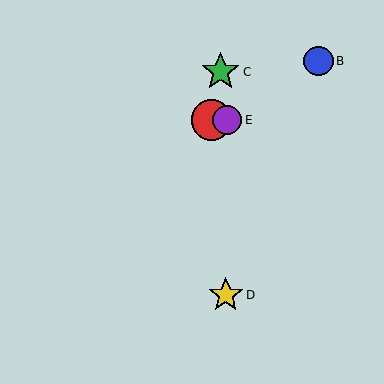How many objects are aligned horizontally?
2 objects (A, E) are aligned horizontally.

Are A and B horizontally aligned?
No, A is at y≈120 and B is at y≈61.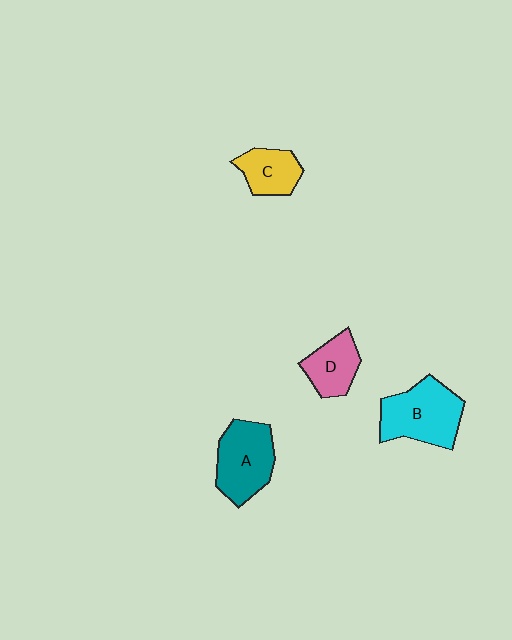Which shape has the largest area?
Shape B (cyan).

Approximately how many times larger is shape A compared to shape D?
Approximately 1.5 times.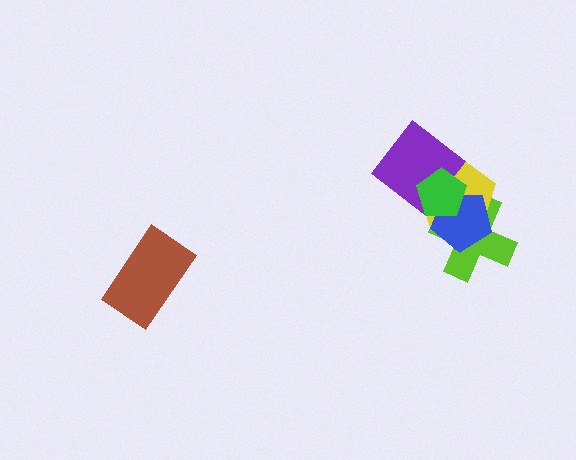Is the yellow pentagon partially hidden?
Yes, it is partially covered by another shape.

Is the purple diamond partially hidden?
Yes, it is partially covered by another shape.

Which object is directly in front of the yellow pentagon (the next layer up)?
The blue pentagon is directly in front of the yellow pentagon.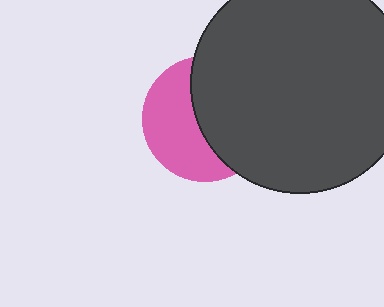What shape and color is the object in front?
The object in front is a dark gray circle.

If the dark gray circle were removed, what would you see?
You would see the complete pink circle.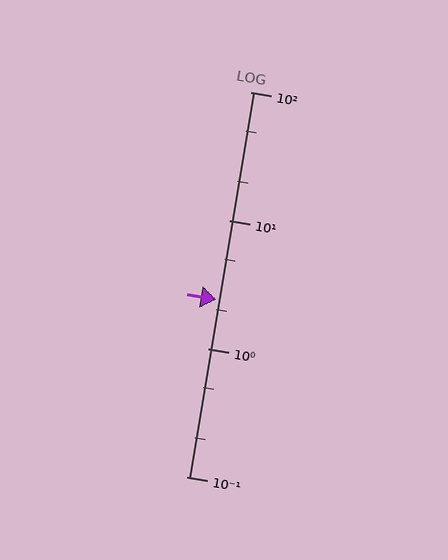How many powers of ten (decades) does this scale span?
The scale spans 3 decades, from 0.1 to 100.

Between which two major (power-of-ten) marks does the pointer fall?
The pointer is between 1 and 10.